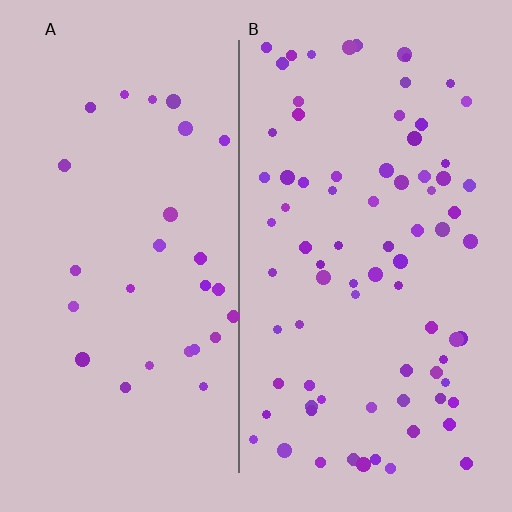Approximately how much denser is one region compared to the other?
Approximately 2.7× — region B over region A.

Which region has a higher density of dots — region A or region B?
B (the right).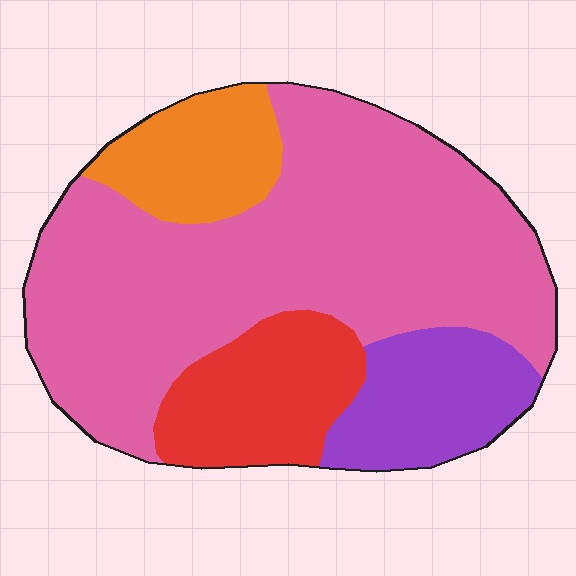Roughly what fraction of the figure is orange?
Orange takes up about one eighth (1/8) of the figure.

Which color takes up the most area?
Pink, at roughly 60%.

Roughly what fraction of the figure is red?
Red takes up about one sixth (1/6) of the figure.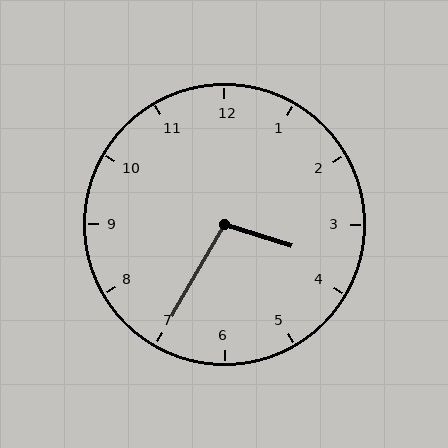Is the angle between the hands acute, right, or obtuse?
It is obtuse.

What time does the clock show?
3:35.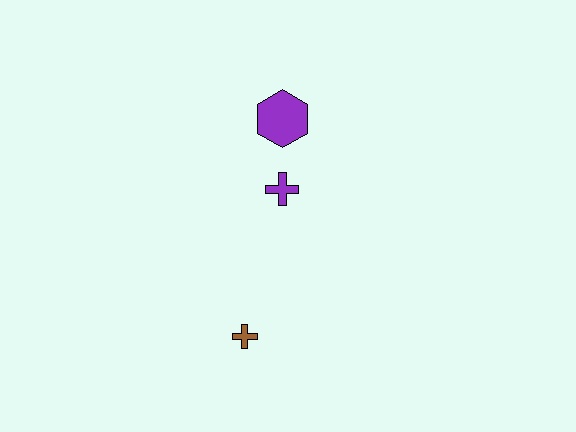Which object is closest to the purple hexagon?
The purple cross is closest to the purple hexagon.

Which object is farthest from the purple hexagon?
The brown cross is farthest from the purple hexagon.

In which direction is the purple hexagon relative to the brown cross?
The purple hexagon is above the brown cross.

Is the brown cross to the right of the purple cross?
No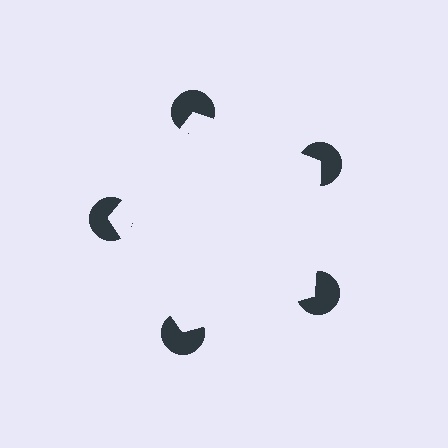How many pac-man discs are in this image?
There are 5 — one at each vertex of the illusory pentagon.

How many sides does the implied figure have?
5 sides.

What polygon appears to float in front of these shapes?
An illusory pentagon — its edges are inferred from the aligned wedge cuts in the pac-man discs, not physically drawn.